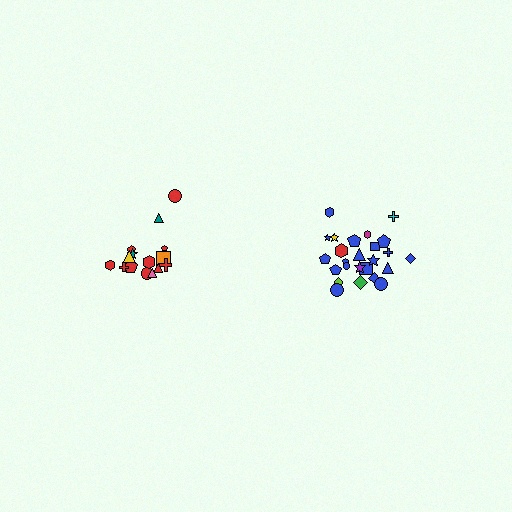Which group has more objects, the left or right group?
The right group.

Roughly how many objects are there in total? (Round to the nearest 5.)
Roughly 40 objects in total.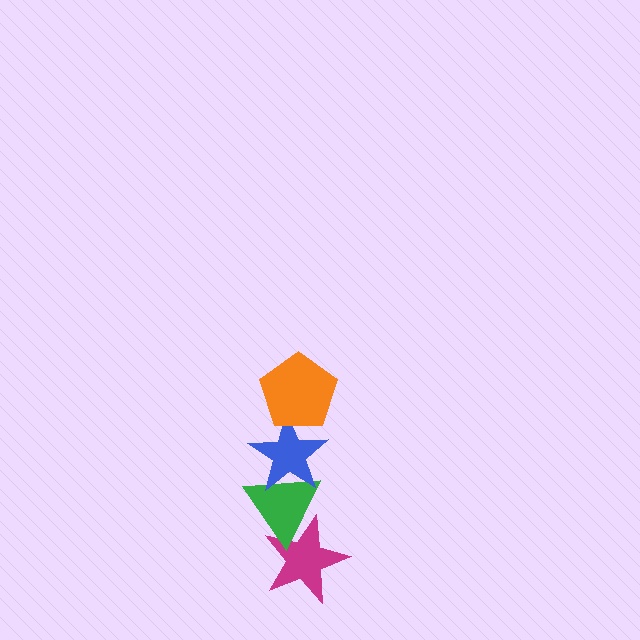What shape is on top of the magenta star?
The green triangle is on top of the magenta star.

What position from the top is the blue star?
The blue star is 2nd from the top.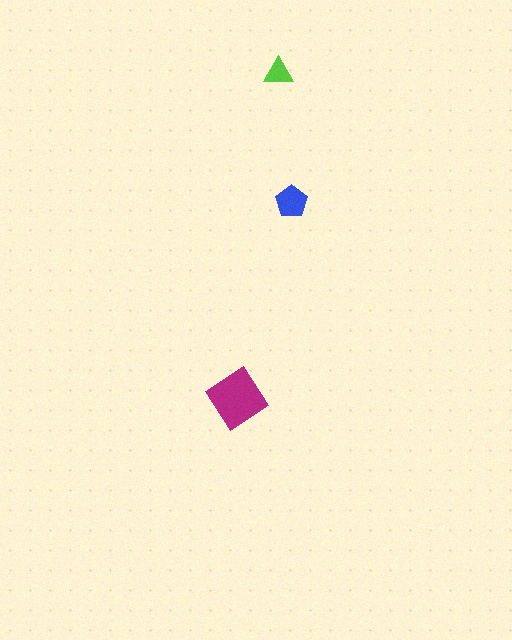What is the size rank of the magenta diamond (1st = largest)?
1st.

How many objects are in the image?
There are 3 objects in the image.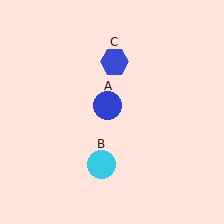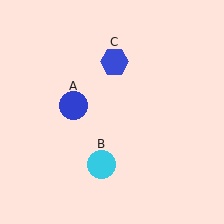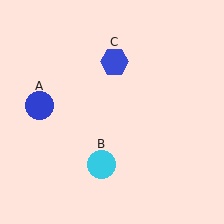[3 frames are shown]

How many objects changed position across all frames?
1 object changed position: blue circle (object A).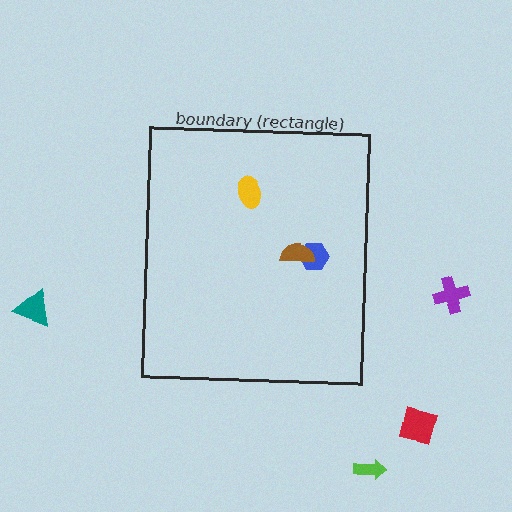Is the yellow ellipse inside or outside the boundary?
Inside.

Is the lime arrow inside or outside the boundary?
Outside.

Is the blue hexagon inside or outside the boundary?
Inside.